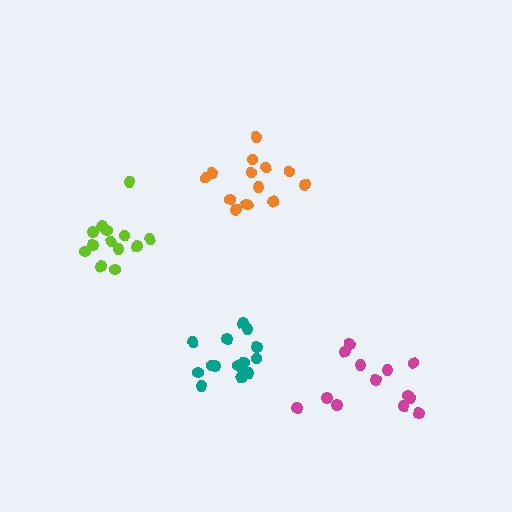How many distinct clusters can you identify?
There are 4 distinct clusters.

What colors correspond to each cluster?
The clusters are colored: lime, teal, magenta, orange.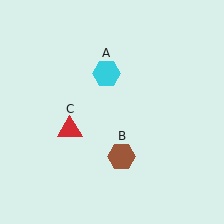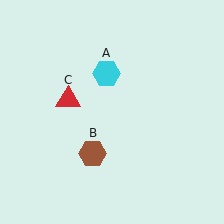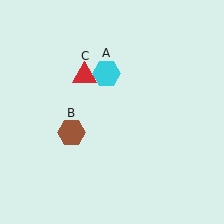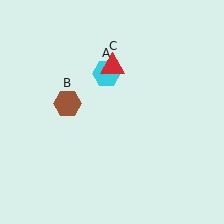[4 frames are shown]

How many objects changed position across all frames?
2 objects changed position: brown hexagon (object B), red triangle (object C).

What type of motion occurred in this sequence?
The brown hexagon (object B), red triangle (object C) rotated clockwise around the center of the scene.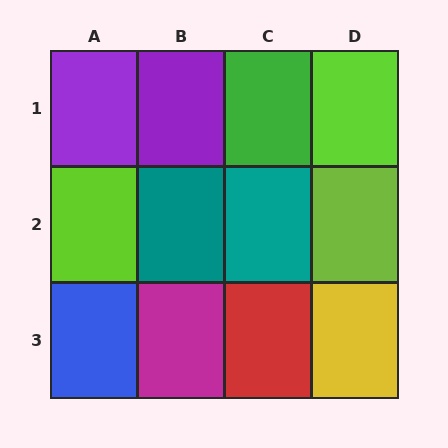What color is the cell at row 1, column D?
Lime.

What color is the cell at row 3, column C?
Red.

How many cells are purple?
2 cells are purple.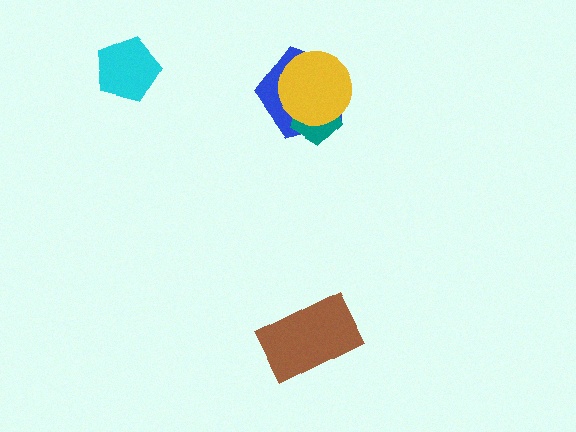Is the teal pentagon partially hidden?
Yes, it is partially covered by another shape.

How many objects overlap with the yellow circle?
2 objects overlap with the yellow circle.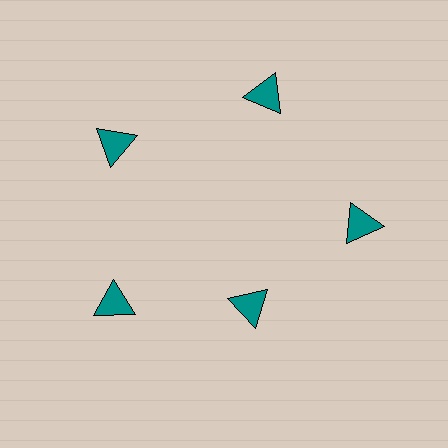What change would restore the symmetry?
The symmetry would be restored by moving it outward, back onto the ring so that all 5 triangles sit at equal angles and equal distance from the center.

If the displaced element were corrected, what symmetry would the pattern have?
It would have 5-fold rotational symmetry — the pattern would map onto itself every 72 degrees.